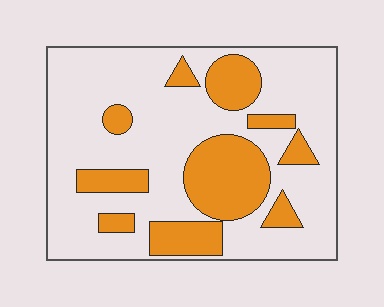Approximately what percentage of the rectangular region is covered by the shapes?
Approximately 30%.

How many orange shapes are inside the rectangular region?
10.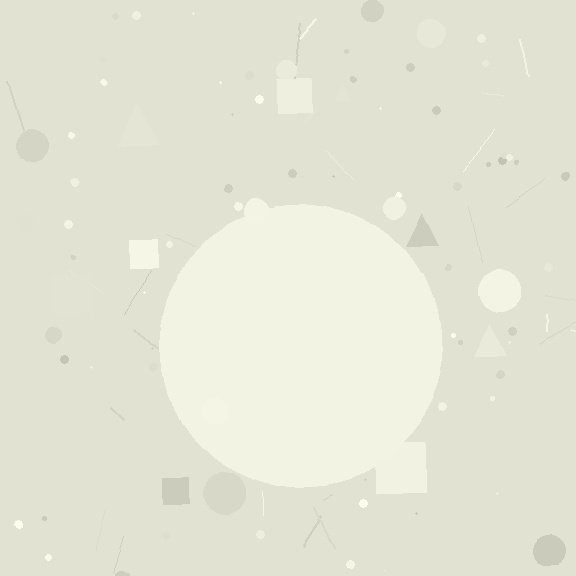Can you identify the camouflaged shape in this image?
The camouflaged shape is a circle.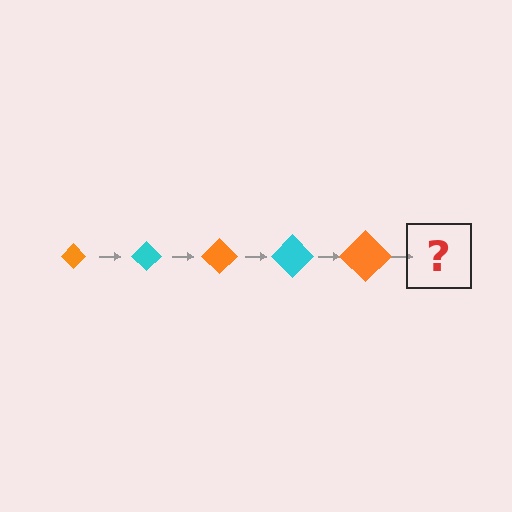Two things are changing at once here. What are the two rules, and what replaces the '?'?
The two rules are that the diamond grows larger each step and the color cycles through orange and cyan. The '?' should be a cyan diamond, larger than the previous one.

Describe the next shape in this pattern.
It should be a cyan diamond, larger than the previous one.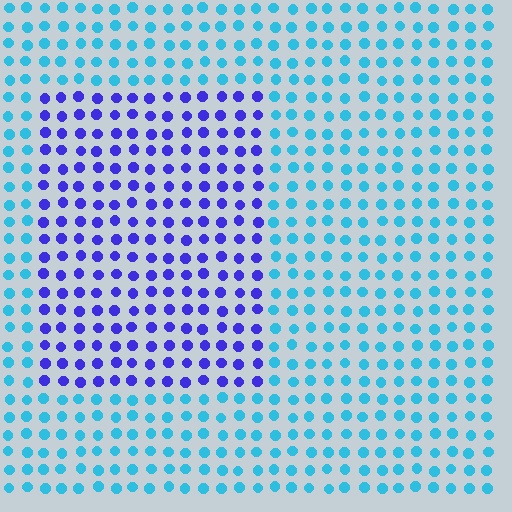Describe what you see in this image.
The image is filled with small cyan elements in a uniform arrangement. A rectangle-shaped region is visible where the elements are tinted to a slightly different hue, forming a subtle color boundary.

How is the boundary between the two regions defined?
The boundary is defined purely by a slight shift in hue (about 54 degrees). Spacing, size, and orientation are identical on both sides.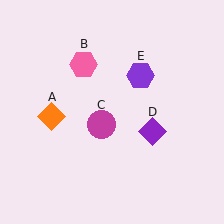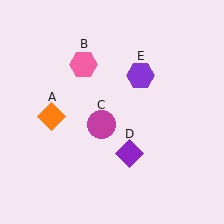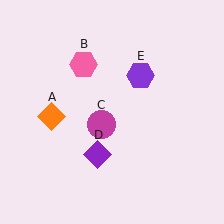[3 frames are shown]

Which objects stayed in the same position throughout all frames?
Orange diamond (object A) and pink hexagon (object B) and magenta circle (object C) and purple hexagon (object E) remained stationary.